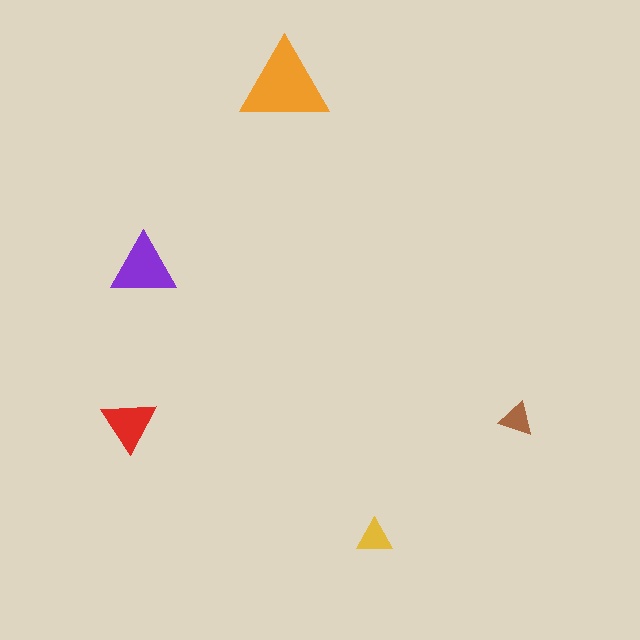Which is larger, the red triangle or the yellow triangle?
The red one.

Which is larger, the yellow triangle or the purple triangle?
The purple one.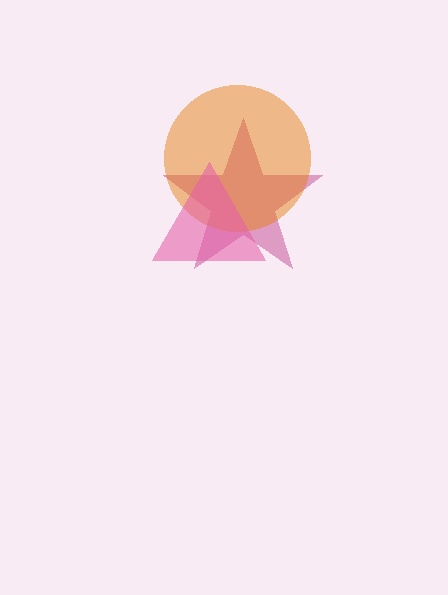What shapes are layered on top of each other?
The layered shapes are: a magenta star, an orange circle, a pink triangle.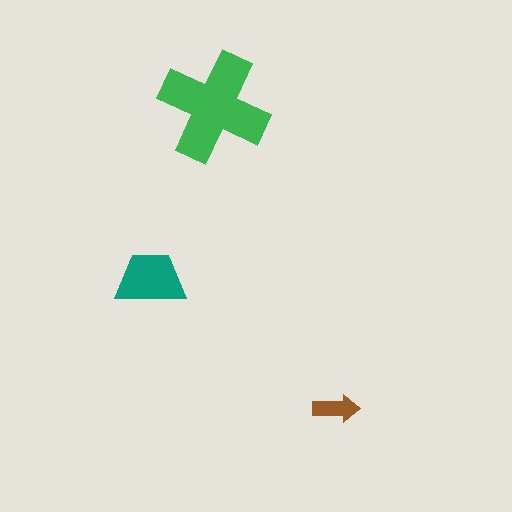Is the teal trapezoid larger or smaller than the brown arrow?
Larger.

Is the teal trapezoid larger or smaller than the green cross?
Smaller.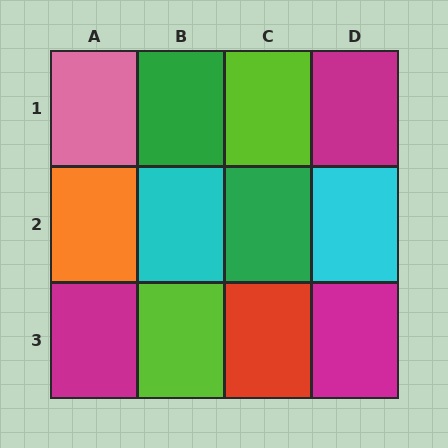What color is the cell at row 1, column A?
Pink.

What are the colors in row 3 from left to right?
Magenta, lime, red, magenta.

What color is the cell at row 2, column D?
Cyan.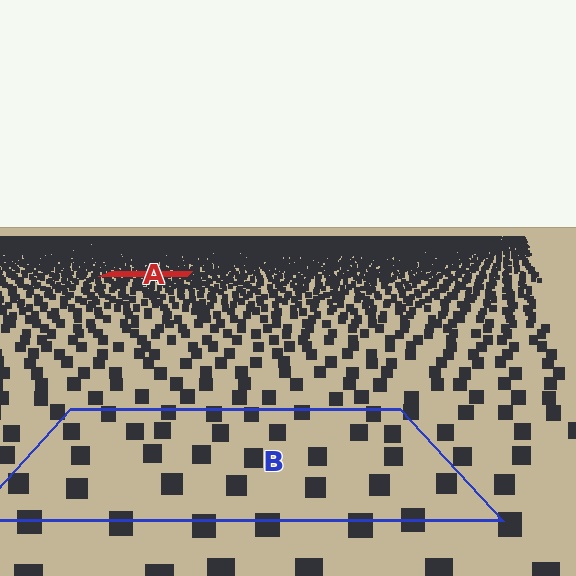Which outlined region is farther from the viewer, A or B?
Region A is farther from the viewer — the texture elements inside it appear smaller and more densely packed.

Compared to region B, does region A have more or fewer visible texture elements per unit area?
Region A has more texture elements per unit area — they are packed more densely because it is farther away.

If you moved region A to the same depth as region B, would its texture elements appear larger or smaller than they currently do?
They would appear larger. At a closer depth, the same texture elements are projected at a bigger on-screen size.